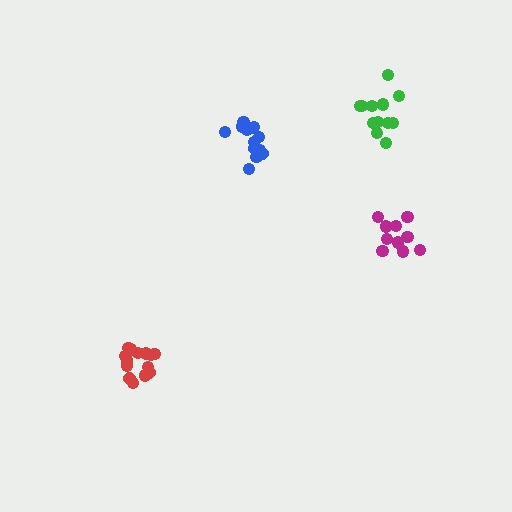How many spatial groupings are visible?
There are 4 spatial groupings.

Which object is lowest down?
The red cluster is bottommost.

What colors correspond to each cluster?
The clusters are colored: green, red, magenta, blue.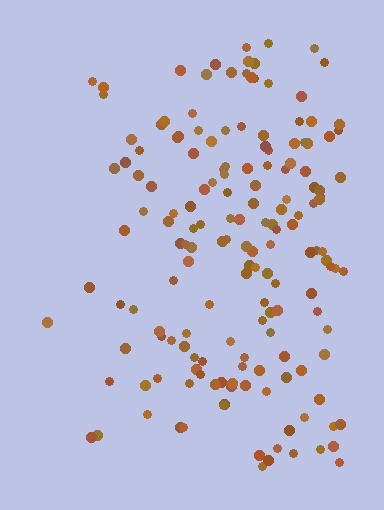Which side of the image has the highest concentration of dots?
The right.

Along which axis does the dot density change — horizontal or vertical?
Horizontal.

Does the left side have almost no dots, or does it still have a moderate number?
Still a moderate number, just noticeably fewer than the right.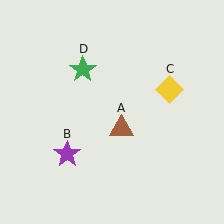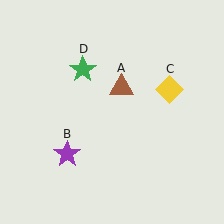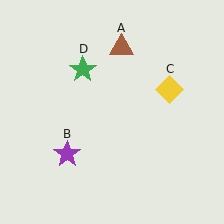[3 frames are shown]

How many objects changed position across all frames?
1 object changed position: brown triangle (object A).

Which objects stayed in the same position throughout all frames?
Purple star (object B) and yellow diamond (object C) and green star (object D) remained stationary.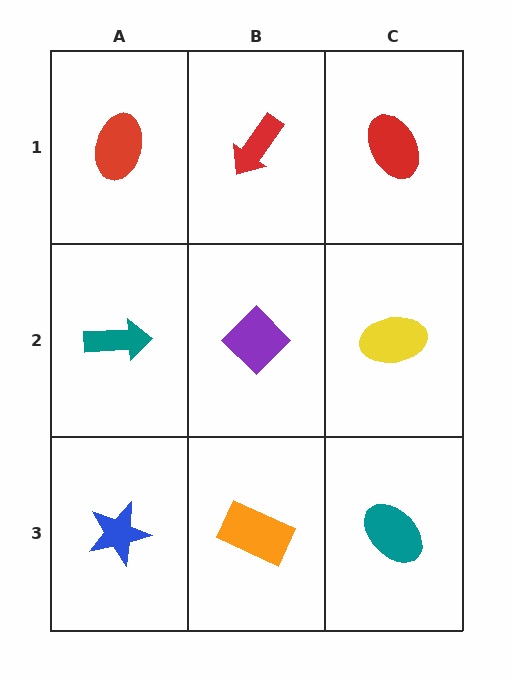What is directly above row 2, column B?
A red arrow.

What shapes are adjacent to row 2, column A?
A red ellipse (row 1, column A), a blue star (row 3, column A), a purple diamond (row 2, column B).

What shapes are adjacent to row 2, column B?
A red arrow (row 1, column B), an orange rectangle (row 3, column B), a teal arrow (row 2, column A), a yellow ellipse (row 2, column C).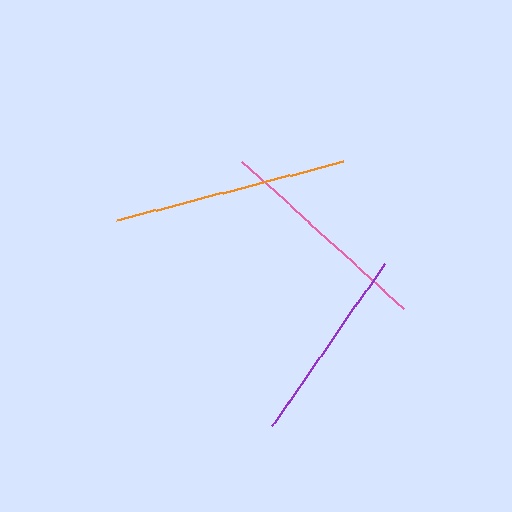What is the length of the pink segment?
The pink segment is approximately 219 pixels long.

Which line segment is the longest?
The orange line is the longest at approximately 235 pixels.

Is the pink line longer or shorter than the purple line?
The pink line is longer than the purple line.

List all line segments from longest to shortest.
From longest to shortest: orange, pink, purple.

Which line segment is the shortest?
The purple line is the shortest at approximately 197 pixels.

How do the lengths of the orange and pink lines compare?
The orange and pink lines are approximately the same length.